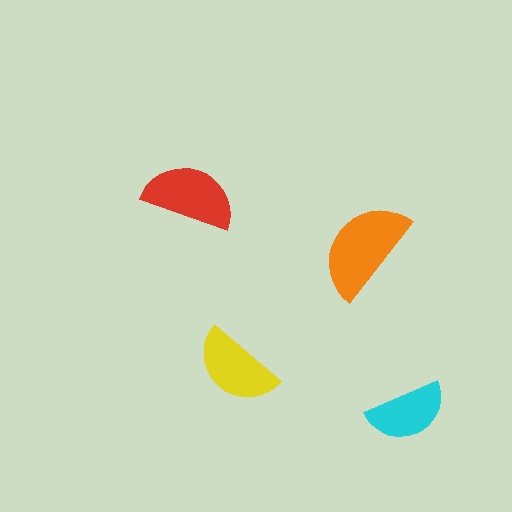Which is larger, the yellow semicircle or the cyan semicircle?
The yellow one.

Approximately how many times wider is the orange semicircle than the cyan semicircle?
About 1.5 times wider.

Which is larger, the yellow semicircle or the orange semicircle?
The orange one.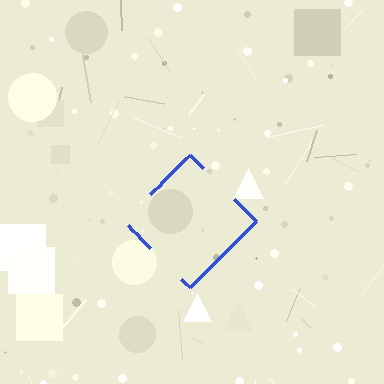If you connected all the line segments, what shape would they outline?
They would outline a diamond.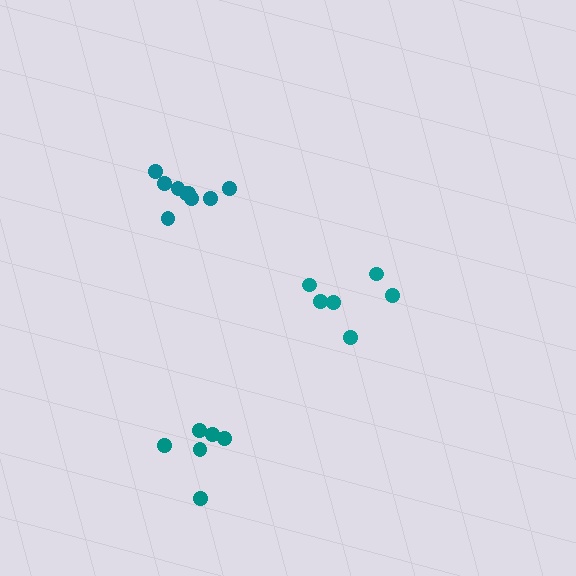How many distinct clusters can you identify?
There are 3 distinct clusters.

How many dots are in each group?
Group 1: 6 dots, Group 2: 9 dots, Group 3: 6 dots (21 total).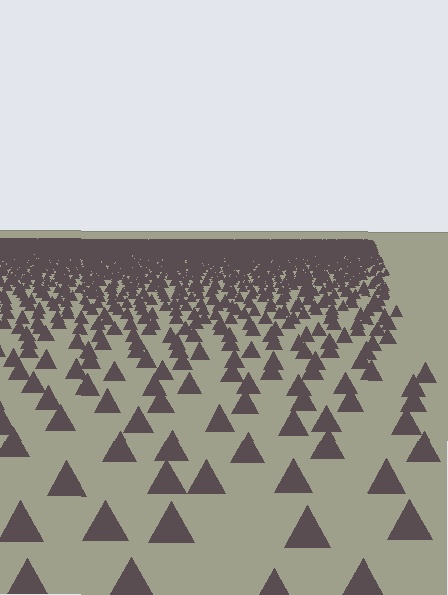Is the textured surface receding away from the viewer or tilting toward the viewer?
The surface is receding away from the viewer. Texture elements get smaller and denser toward the top.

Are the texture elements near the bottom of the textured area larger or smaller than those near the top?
Larger. Near the bottom, elements are closer to the viewer and appear at a bigger on-screen size.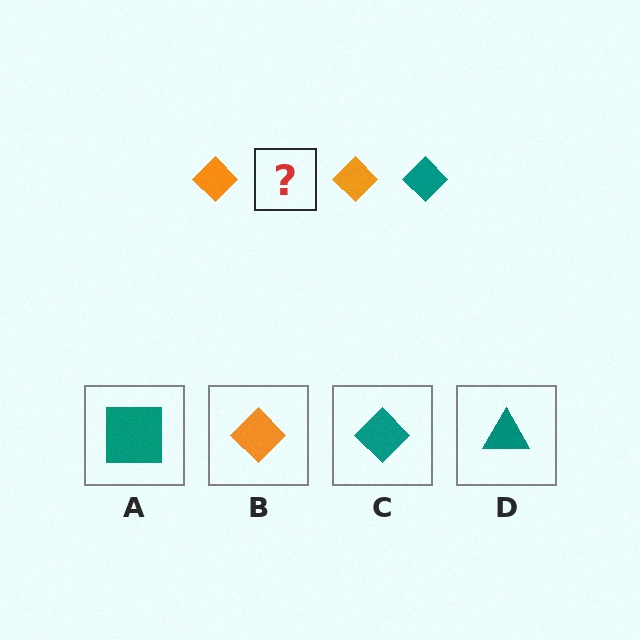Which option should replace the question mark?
Option C.